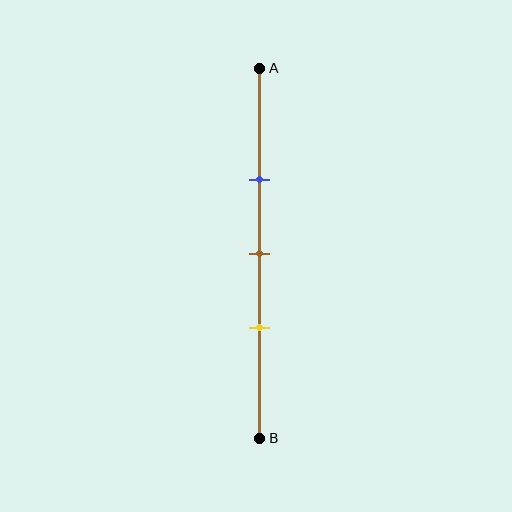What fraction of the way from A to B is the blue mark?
The blue mark is approximately 30% (0.3) of the way from A to B.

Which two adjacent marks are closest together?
The brown and yellow marks are the closest adjacent pair.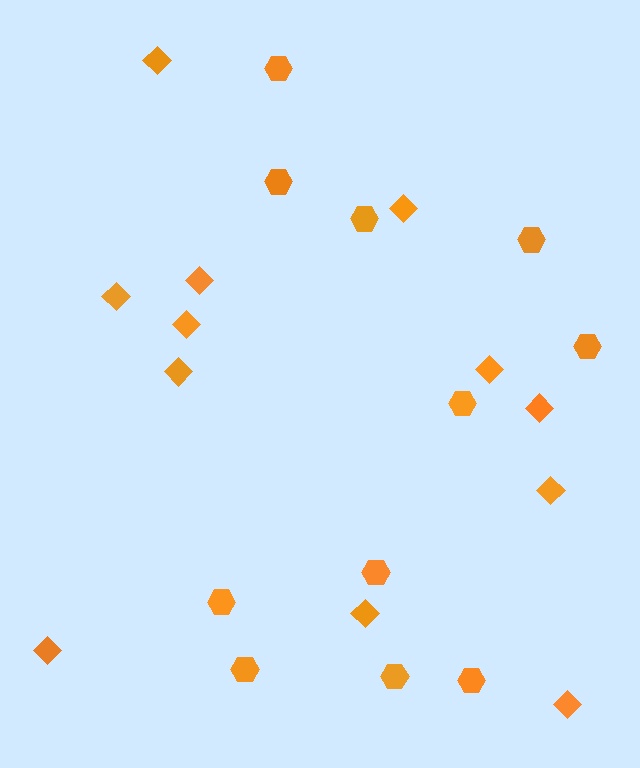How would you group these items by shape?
There are 2 groups: one group of diamonds (12) and one group of hexagons (11).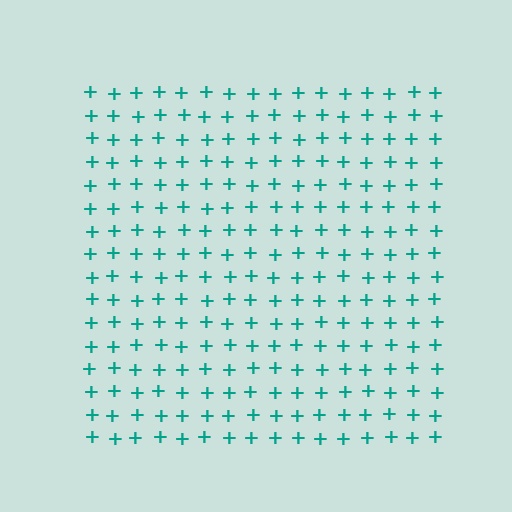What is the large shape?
The large shape is a square.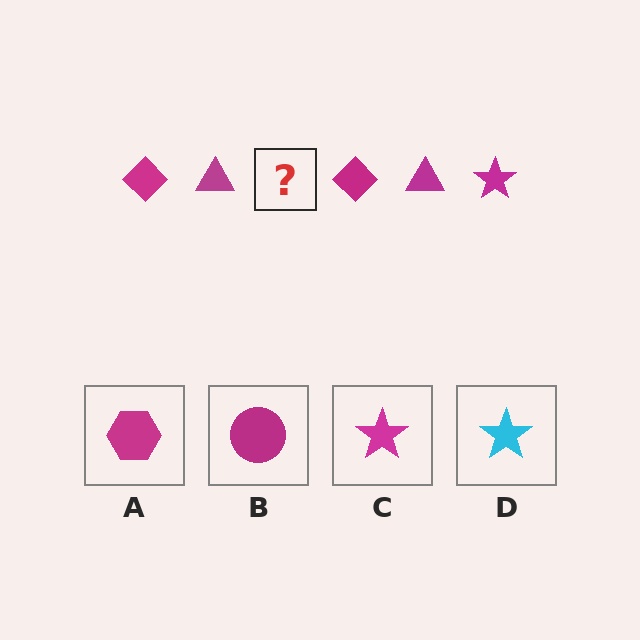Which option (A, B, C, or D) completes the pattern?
C.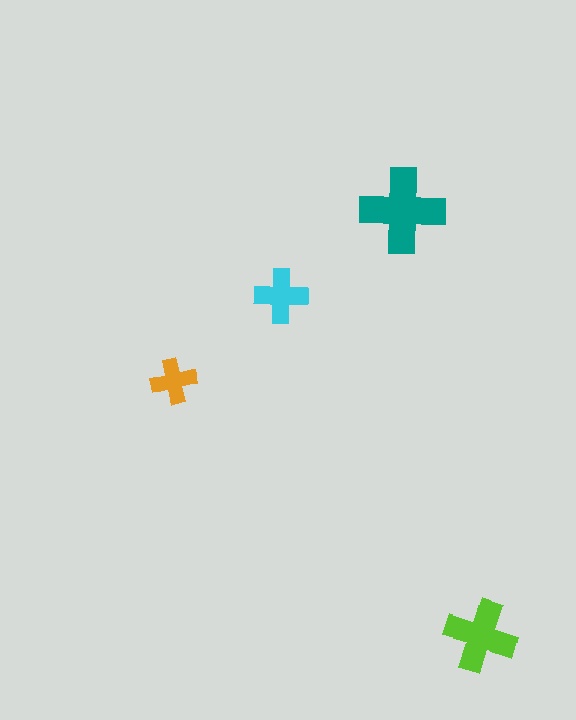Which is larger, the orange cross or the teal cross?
The teal one.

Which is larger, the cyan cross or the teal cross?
The teal one.